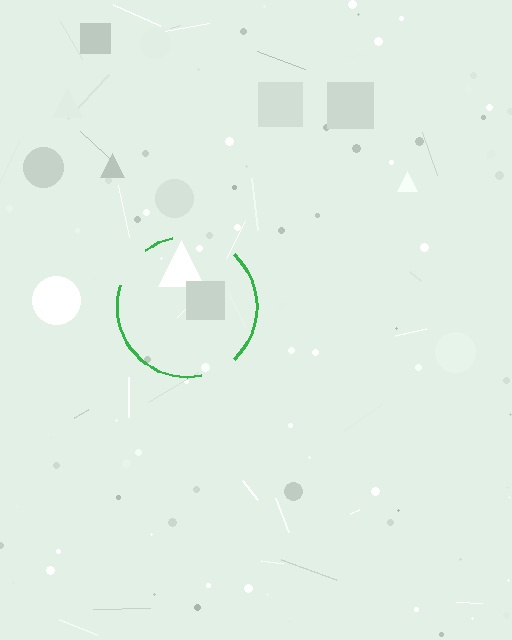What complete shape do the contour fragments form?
The contour fragments form a circle.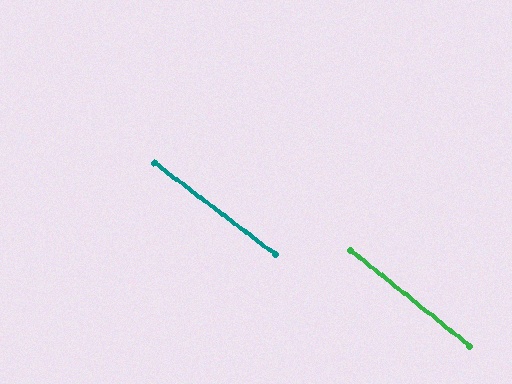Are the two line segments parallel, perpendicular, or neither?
Parallel — their directions differ by only 2.0°.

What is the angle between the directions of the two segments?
Approximately 2 degrees.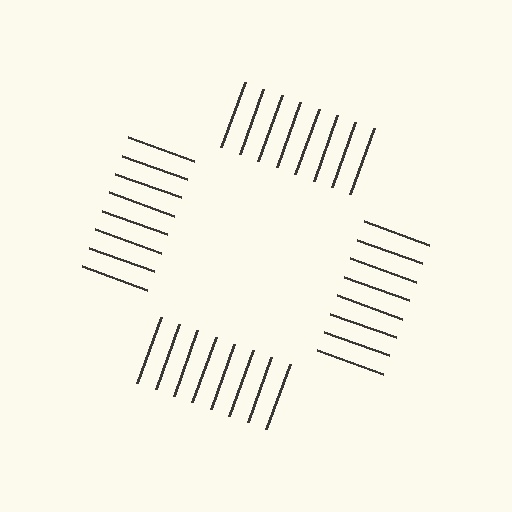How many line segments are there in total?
32 — 8 along each of the 4 edges.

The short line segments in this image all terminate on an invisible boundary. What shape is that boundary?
An illusory square — the line segments terminate on its edges but no continuous stroke is drawn.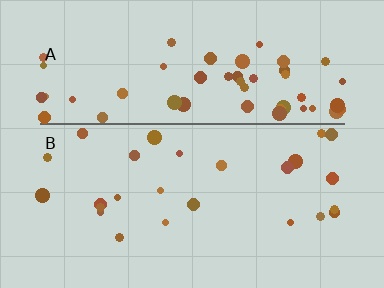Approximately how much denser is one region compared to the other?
Approximately 2.3× — region A over region B.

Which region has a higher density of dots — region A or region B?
A (the top).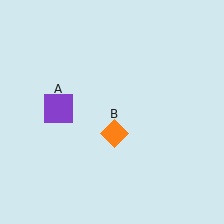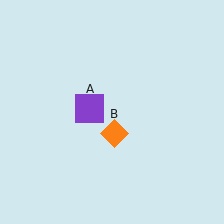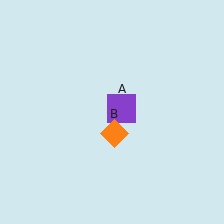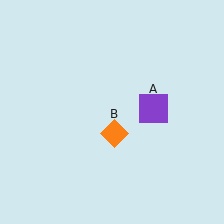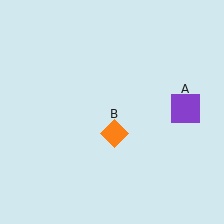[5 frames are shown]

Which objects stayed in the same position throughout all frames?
Orange diamond (object B) remained stationary.